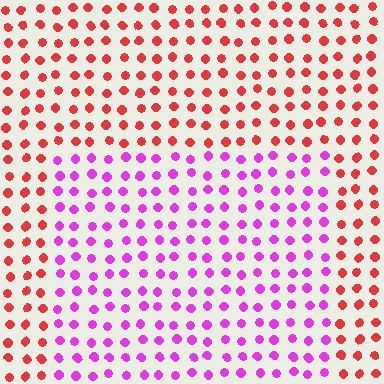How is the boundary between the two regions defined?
The boundary is defined purely by a slight shift in hue (about 58 degrees). Spacing, size, and orientation are identical on both sides.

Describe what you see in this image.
The image is filled with small red elements in a uniform arrangement. A rectangle-shaped region is visible where the elements are tinted to a slightly different hue, forming a subtle color boundary.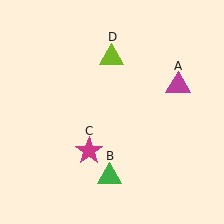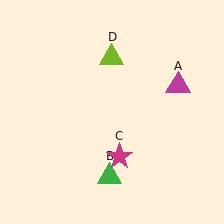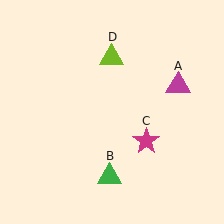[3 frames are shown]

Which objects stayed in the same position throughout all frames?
Magenta triangle (object A) and green triangle (object B) and lime triangle (object D) remained stationary.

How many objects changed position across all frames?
1 object changed position: magenta star (object C).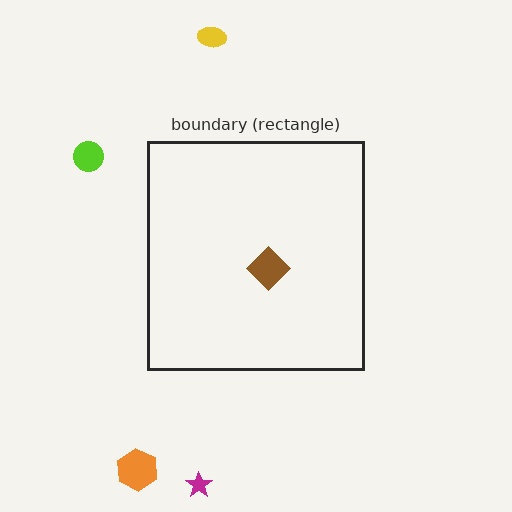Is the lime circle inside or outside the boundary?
Outside.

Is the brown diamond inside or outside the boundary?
Inside.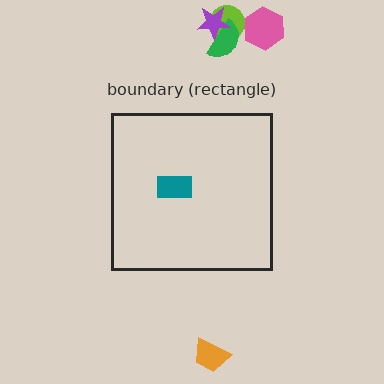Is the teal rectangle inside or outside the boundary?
Inside.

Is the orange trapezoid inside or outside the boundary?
Outside.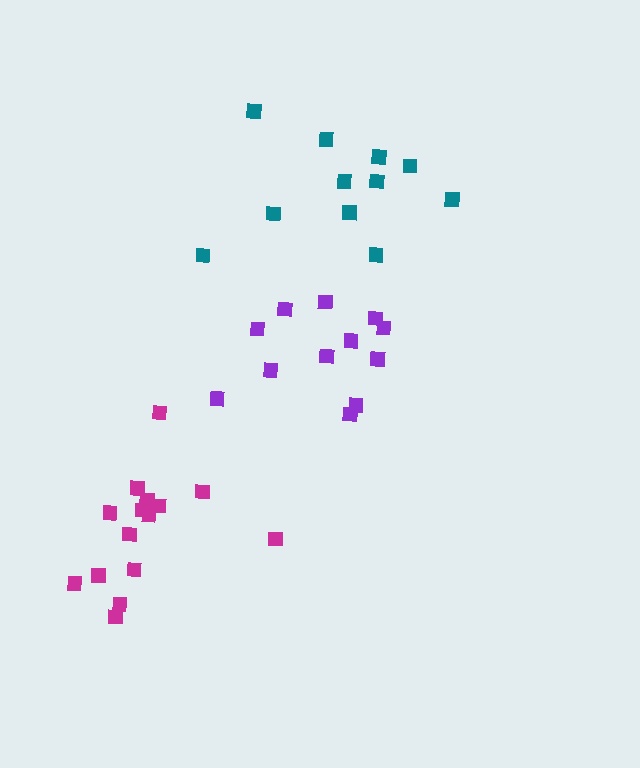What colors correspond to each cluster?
The clusters are colored: purple, teal, magenta.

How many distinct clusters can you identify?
There are 3 distinct clusters.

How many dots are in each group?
Group 1: 12 dots, Group 2: 11 dots, Group 3: 15 dots (38 total).